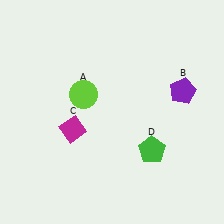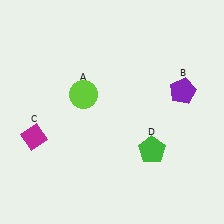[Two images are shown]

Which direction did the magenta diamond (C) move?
The magenta diamond (C) moved left.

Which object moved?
The magenta diamond (C) moved left.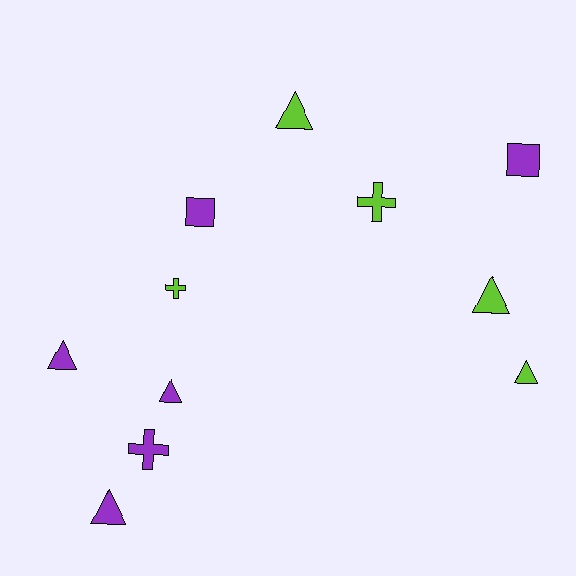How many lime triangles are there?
There are 3 lime triangles.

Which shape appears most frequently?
Triangle, with 6 objects.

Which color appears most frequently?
Purple, with 6 objects.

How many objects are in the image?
There are 11 objects.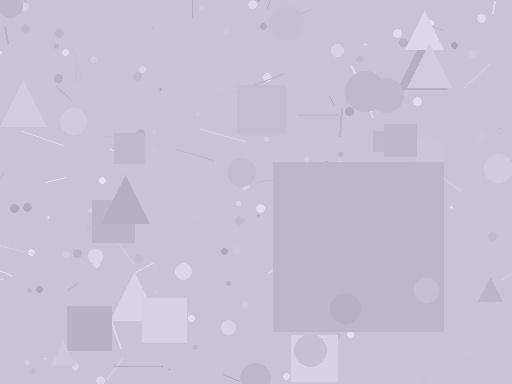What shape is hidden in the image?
A square is hidden in the image.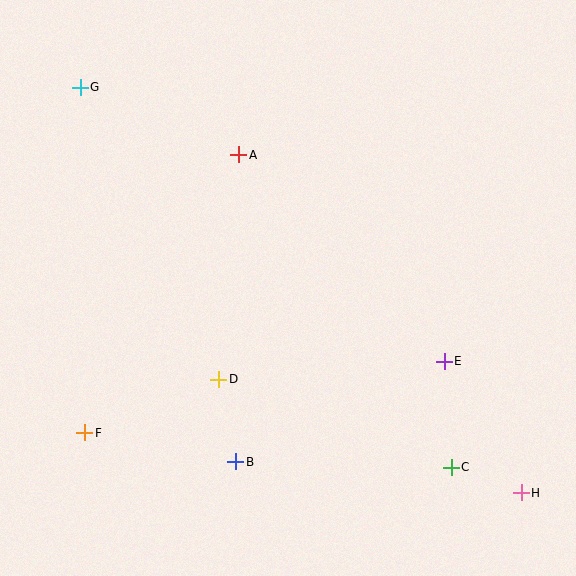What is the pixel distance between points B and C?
The distance between B and C is 216 pixels.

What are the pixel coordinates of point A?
Point A is at (239, 155).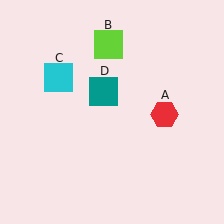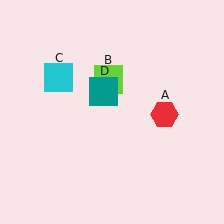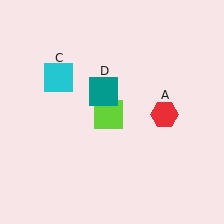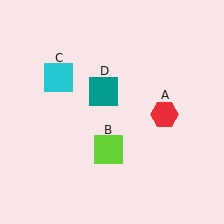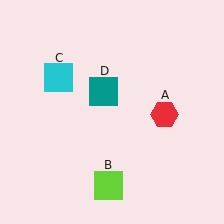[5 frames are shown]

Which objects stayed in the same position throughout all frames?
Red hexagon (object A) and cyan square (object C) and teal square (object D) remained stationary.